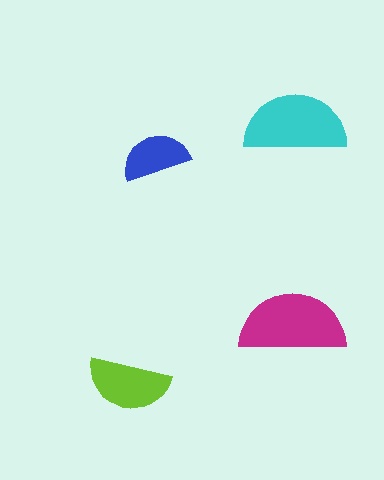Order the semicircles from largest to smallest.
the magenta one, the cyan one, the lime one, the blue one.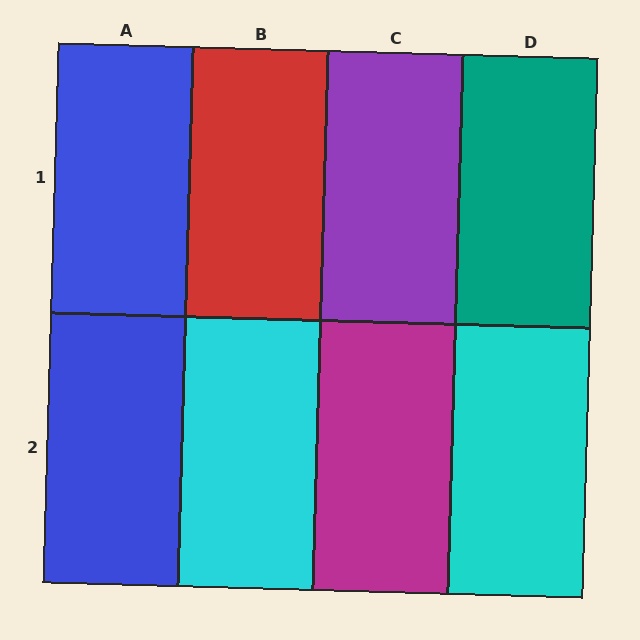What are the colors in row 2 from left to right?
Blue, cyan, magenta, cyan.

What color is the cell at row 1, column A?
Blue.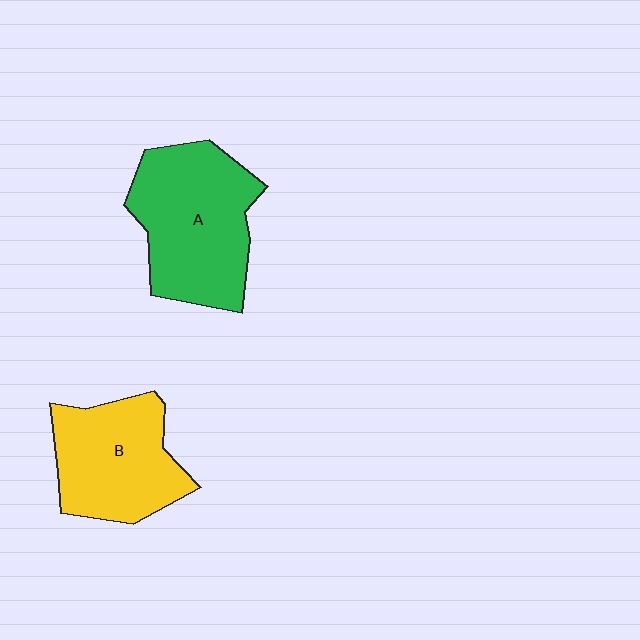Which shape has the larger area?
Shape A (green).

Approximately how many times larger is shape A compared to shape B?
Approximately 1.2 times.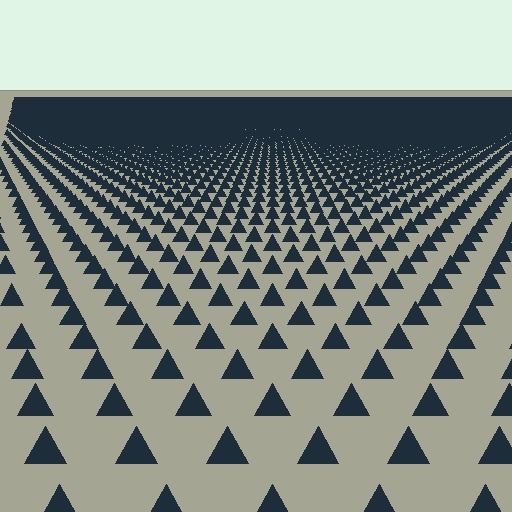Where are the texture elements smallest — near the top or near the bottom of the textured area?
Near the top.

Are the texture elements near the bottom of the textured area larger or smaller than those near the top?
Larger. Near the bottom, elements are closer to the viewer and appear at a bigger on-screen size.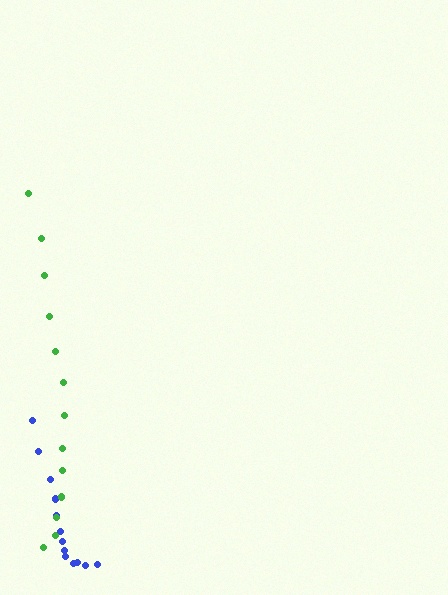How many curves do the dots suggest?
There are 2 distinct paths.